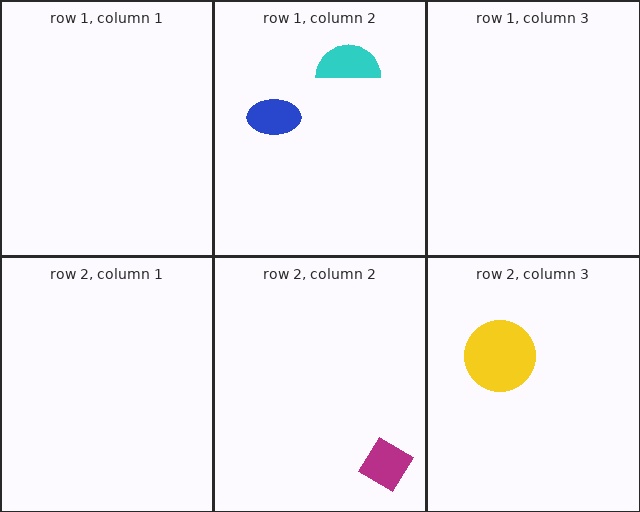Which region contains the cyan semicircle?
The row 1, column 2 region.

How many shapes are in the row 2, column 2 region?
1.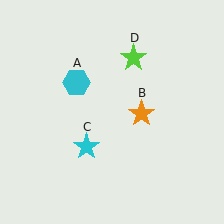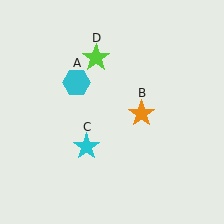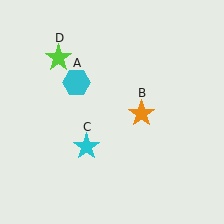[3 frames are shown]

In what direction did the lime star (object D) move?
The lime star (object D) moved left.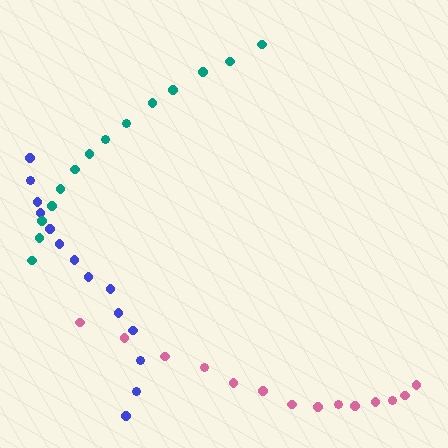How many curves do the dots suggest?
There are 3 distinct paths.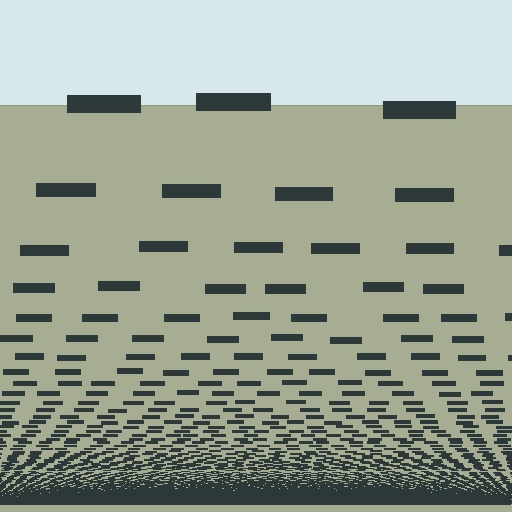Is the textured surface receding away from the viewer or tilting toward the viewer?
The surface appears to tilt toward the viewer. Texture elements get larger and sparser toward the top.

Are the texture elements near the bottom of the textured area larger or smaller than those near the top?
Smaller. The gradient is inverted — elements near the bottom are smaller and denser.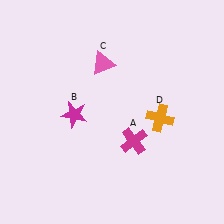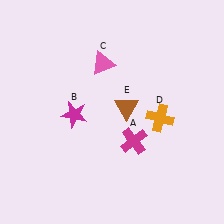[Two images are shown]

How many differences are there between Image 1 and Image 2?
There is 1 difference between the two images.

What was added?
A brown triangle (E) was added in Image 2.